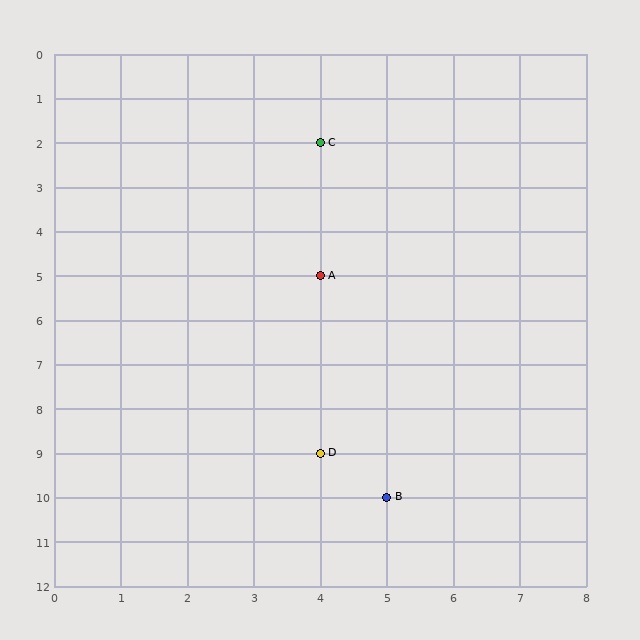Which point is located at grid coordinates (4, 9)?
Point D is at (4, 9).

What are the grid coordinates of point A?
Point A is at grid coordinates (4, 5).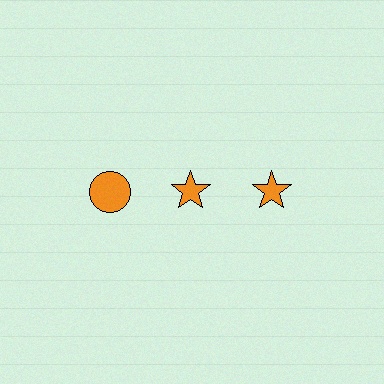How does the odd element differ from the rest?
It has a different shape: circle instead of star.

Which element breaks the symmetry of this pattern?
The orange circle in the top row, leftmost column breaks the symmetry. All other shapes are orange stars.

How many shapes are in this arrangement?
There are 3 shapes arranged in a grid pattern.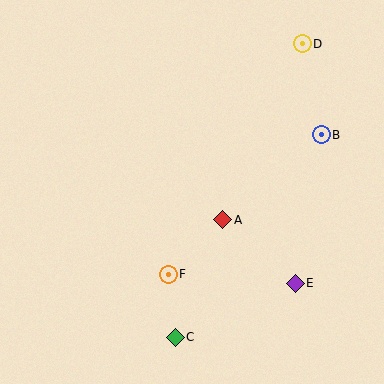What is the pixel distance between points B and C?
The distance between B and C is 250 pixels.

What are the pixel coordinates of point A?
Point A is at (223, 220).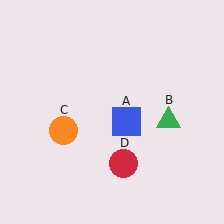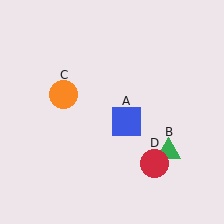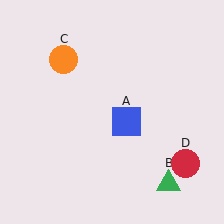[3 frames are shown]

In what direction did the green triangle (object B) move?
The green triangle (object B) moved down.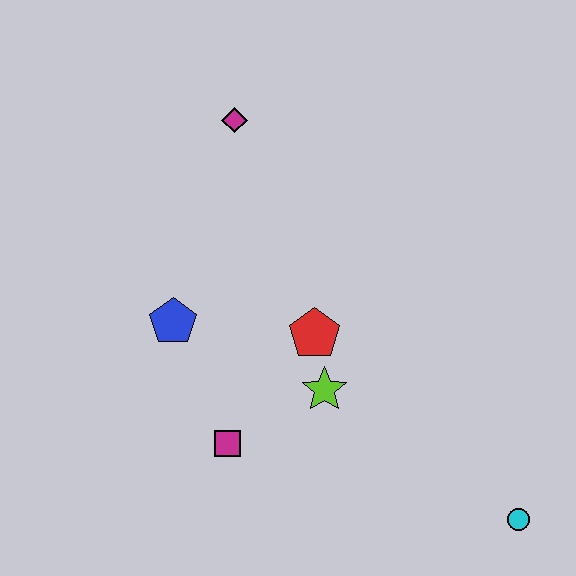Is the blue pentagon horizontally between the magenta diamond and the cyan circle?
No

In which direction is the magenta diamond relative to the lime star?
The magenta diamond is above the lime star.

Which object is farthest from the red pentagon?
The cyan circle is farthest from the red pentagon.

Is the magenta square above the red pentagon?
No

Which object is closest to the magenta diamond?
The blue pentagon is closest to the magenta diamond.